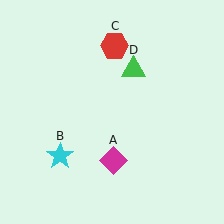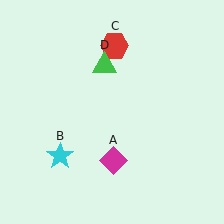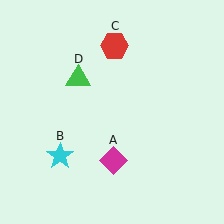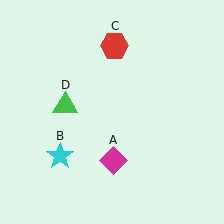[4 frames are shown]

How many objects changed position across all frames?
1 object changed position: green triangle (object D).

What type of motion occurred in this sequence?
The green triangle (object D) rotated counterclockwise around the center of the scene.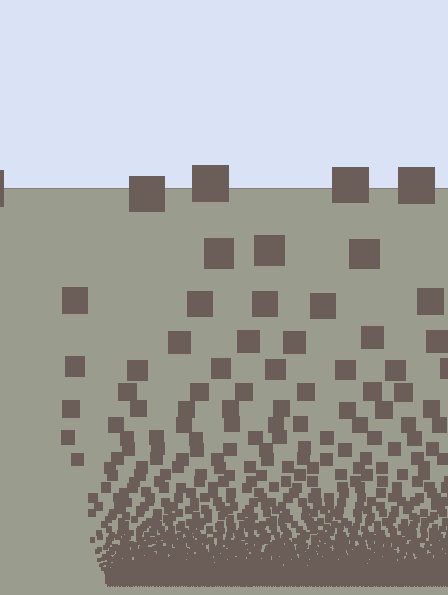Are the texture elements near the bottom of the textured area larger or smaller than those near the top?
Smaller. The gradient is inverted — elements near the bottom are smaller and denser.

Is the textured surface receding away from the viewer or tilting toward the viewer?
The surface appears to tilt toward the viewer. Texture elements get larger and sparser toward the top.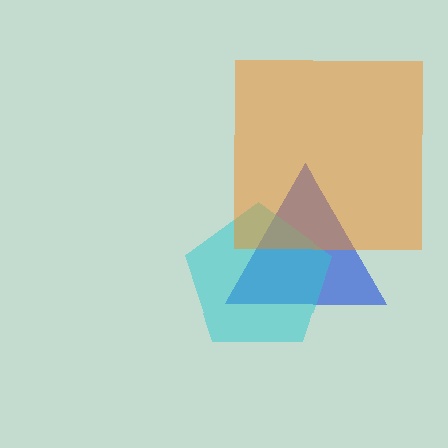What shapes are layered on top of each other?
The layered shapes are: a blue triangle, a cyan pentagon, an orange square.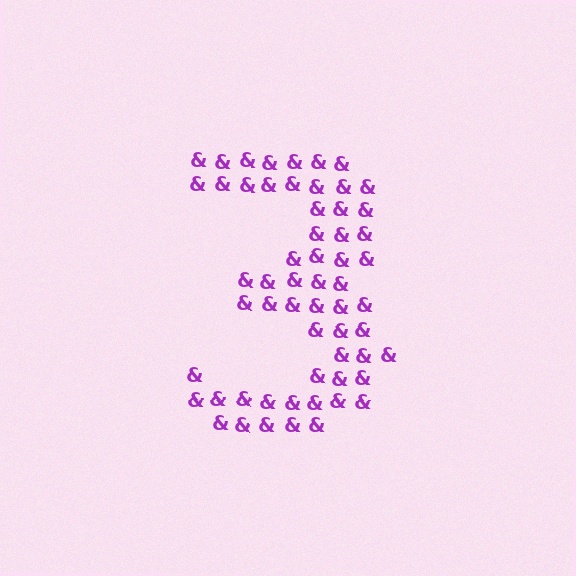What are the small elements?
The small elements are ampersands.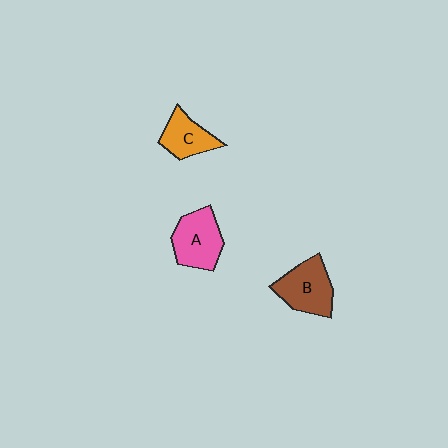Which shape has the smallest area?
Shape C (orange).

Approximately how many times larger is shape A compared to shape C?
Approximately 1.4 times.